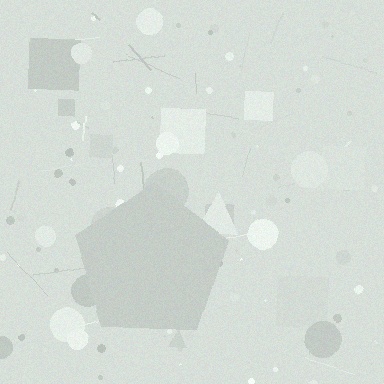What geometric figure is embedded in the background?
A pentagon is embedded in the background.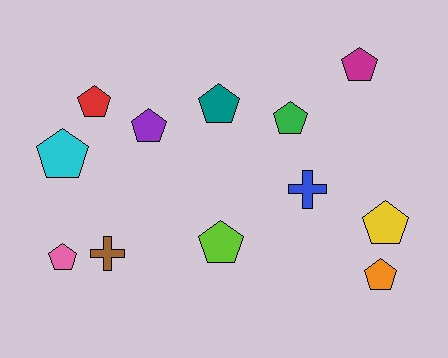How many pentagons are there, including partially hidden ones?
There are 10 pentagons.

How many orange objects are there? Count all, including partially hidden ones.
There is 1 orange object.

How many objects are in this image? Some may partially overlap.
There are 12 objects.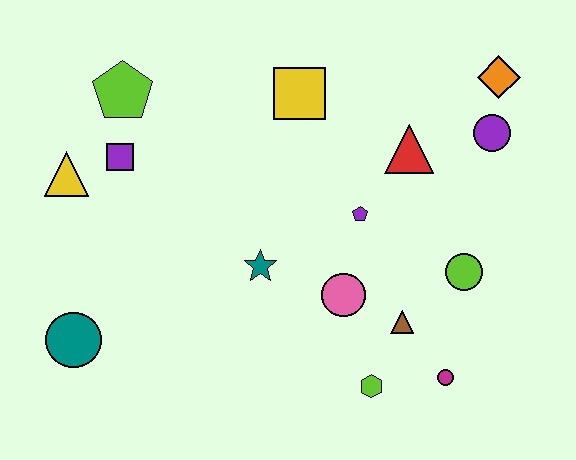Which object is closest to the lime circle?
The brown triangle is closest to the lime circle.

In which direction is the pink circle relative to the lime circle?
The pink circle is to the left of the lime circle.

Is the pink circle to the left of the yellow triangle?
No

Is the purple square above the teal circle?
Yes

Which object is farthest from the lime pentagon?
The magenta circle is farthest from the lime pentagon.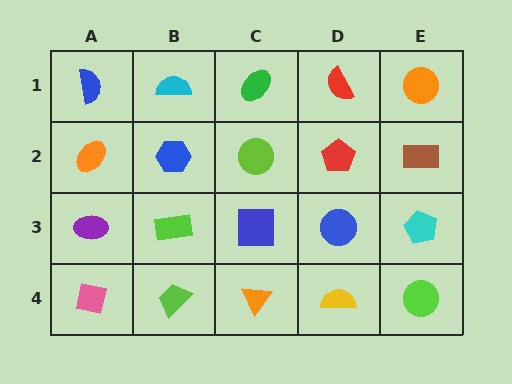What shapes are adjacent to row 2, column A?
A blue semicircle (row 1, column A), a purple ellipse (row 3, column A), a blue hexagon (row 2, column B).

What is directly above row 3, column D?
A red pentagon.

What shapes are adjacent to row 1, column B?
A blue hexagon (row 2, column B), a blue semicircle (row 1, column A), a green ellipse (row 1, column C).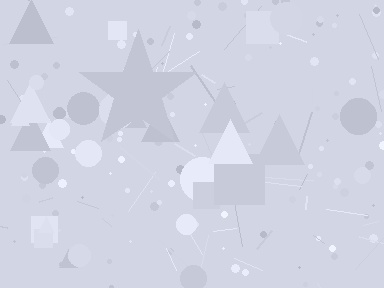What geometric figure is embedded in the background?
A star is embedded in the background.